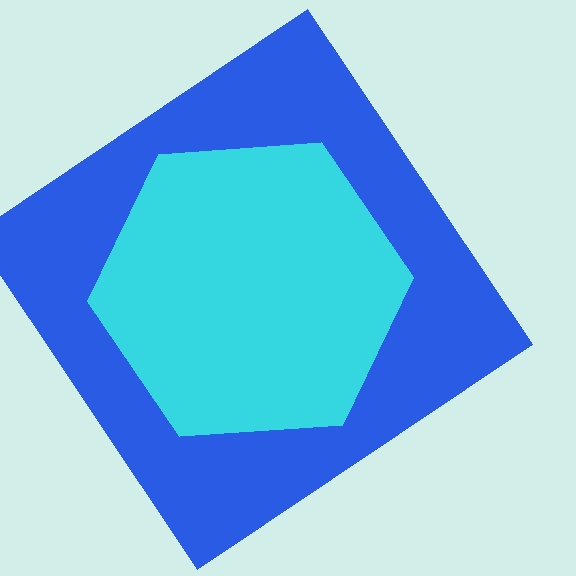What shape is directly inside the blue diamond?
The cyan hexagon.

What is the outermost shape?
The blue diamond.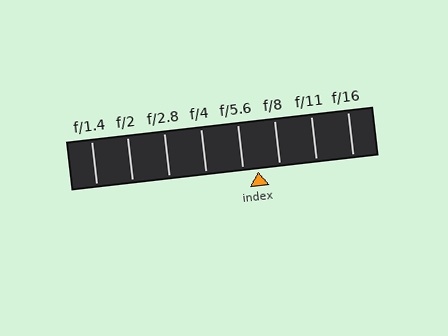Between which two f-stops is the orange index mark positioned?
The index mark is between f/5.6 and f/8.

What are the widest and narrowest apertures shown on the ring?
The widest aperture shown is f/1.4 and the narrowest is f/16.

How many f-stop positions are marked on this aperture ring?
There are 8 f-stop positions marked.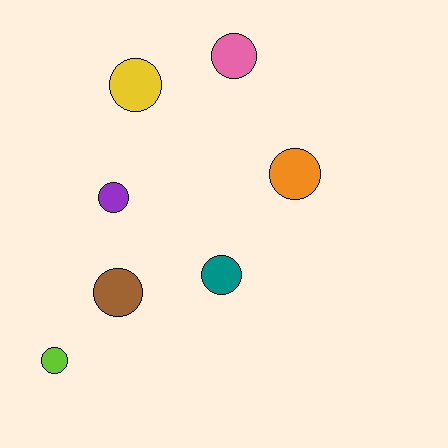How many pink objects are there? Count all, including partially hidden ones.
There is 1 pink object.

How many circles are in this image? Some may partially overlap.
There are 7 circles.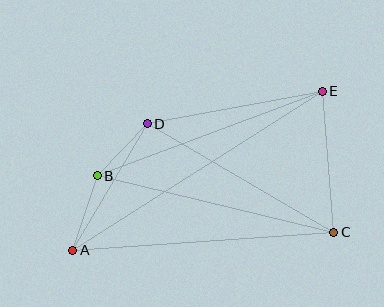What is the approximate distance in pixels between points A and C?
The distance between A and C is approximately 261 pixels.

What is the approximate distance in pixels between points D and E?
The distance between D and E is approximately 178 pixels.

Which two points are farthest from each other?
Points A and E are farthest from each other.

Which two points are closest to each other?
Points B and D are closest to each other.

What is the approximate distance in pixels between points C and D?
The distance between C and D is approximately 216 pixels.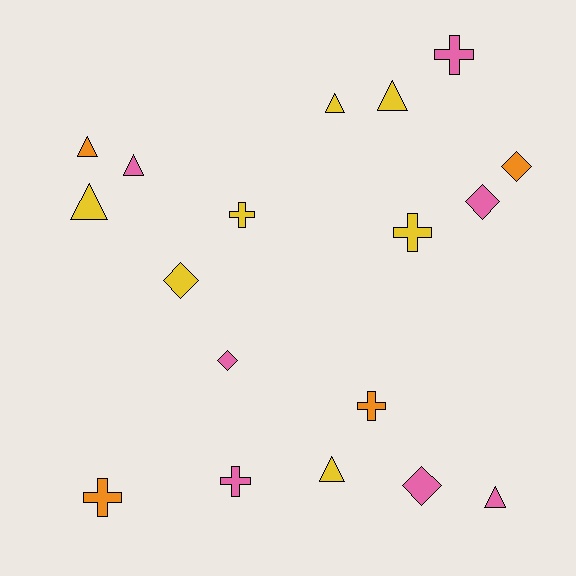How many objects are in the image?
There are 18 objects.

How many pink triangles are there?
There are 2 pink triangles.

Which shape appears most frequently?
Triangle, with 7 objects.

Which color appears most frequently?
Pink, with 7 objects.